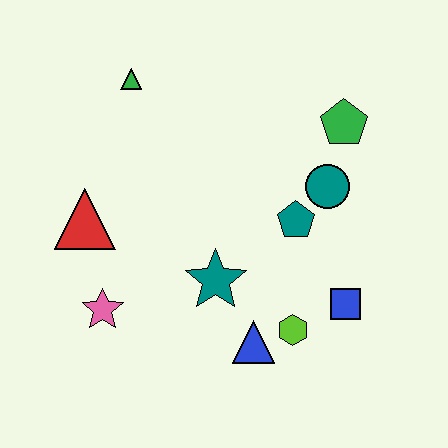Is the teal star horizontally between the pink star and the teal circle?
Yes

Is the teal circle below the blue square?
No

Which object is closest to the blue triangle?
The lime hexagon is closest to the blue triangle.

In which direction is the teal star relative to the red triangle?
The teal star is to the right of the red triangle.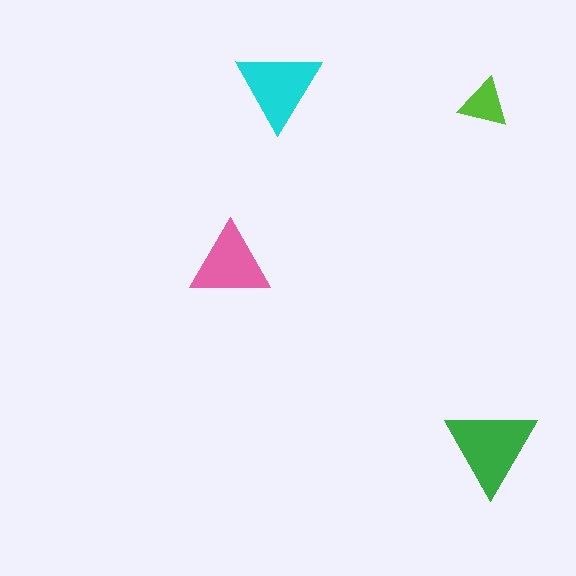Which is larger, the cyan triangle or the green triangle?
The green one.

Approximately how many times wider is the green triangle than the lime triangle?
About 2 times wider.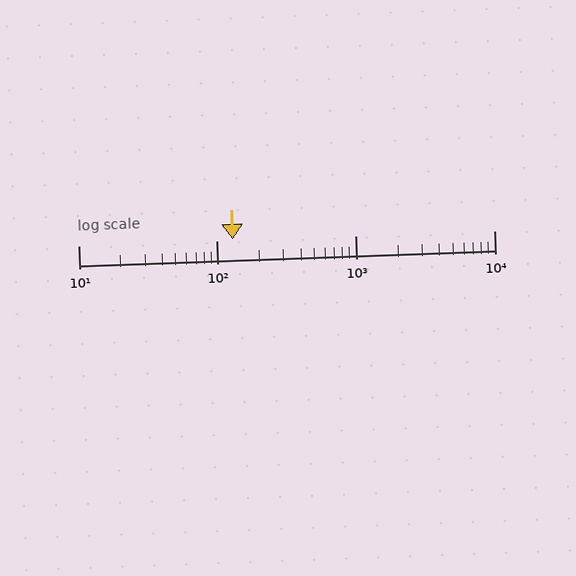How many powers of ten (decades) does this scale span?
The scale spans 3 decades, from 10 to 10000.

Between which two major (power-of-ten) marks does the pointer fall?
The pointer is between 100 and 1000.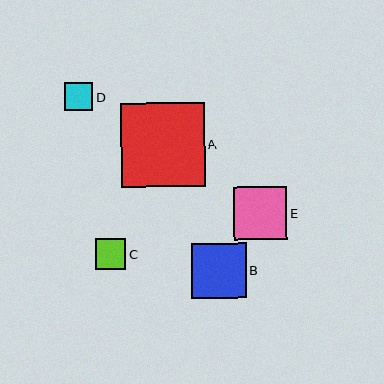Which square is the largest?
Square A is the largest with a size of approximately 84 pixels.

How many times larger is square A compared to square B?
Square A is approximately 1.5 times the size of square B.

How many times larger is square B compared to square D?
Square B is approximately 1.9 times the size of square D.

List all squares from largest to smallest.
From largest to smallest: A, B, E, C, D.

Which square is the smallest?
Square D is the smallest with a size of approximately 28 pixels.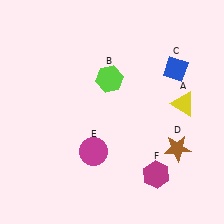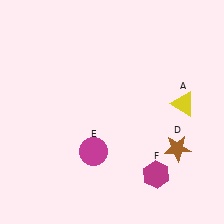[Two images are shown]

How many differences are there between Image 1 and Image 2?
There are 2 differences between the two images.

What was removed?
The lime hexagon (B), the blue diamond (C) were removed in Image 2.